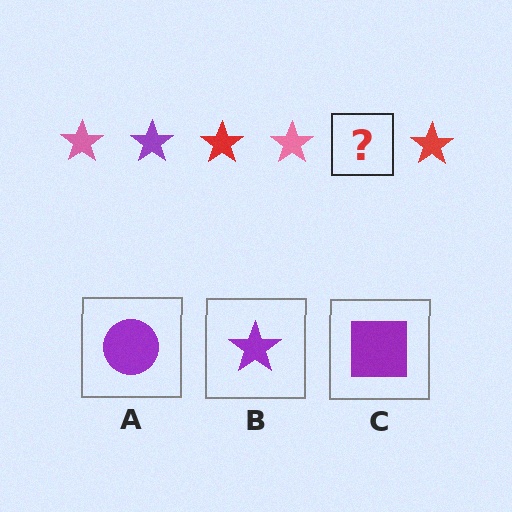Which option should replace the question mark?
Option B.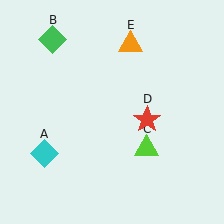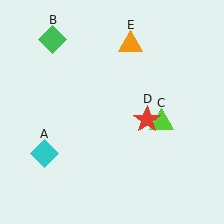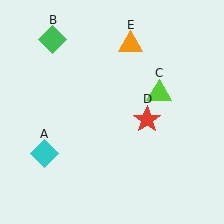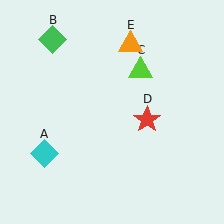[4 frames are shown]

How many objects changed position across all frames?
1 object changed position: lime triangle (object C).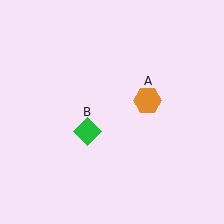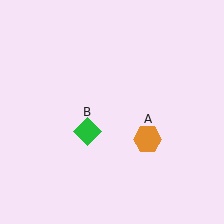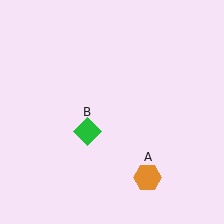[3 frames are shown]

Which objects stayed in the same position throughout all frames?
Green diamond (object B) remained stationary.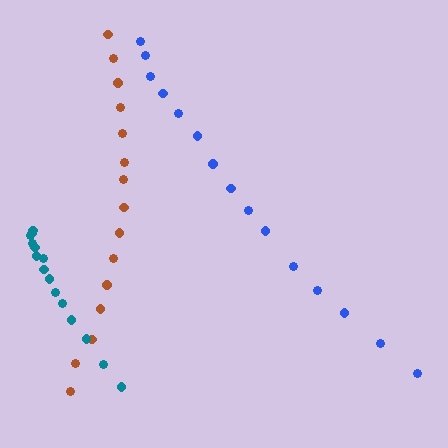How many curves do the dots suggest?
There are 3 distinct paths.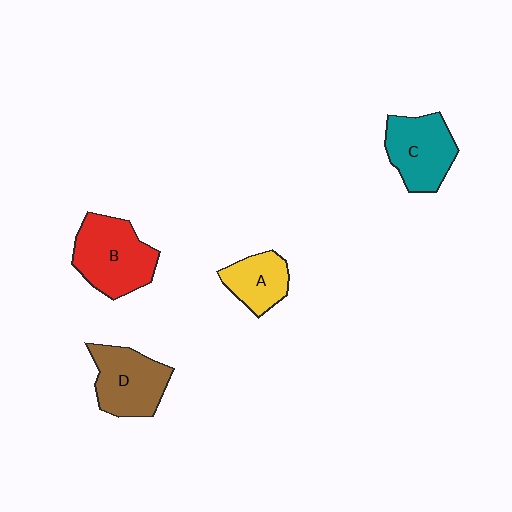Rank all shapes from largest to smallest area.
From largest to smallest: B (red), D (brown), C (teal), A (yellow).